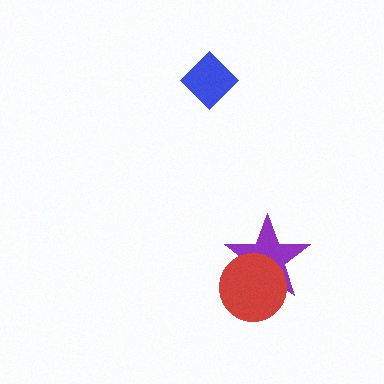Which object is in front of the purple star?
The red circle is in front of the purple star.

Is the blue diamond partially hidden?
No, no other shape covers it.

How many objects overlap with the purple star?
1 object overlaps with the purple star.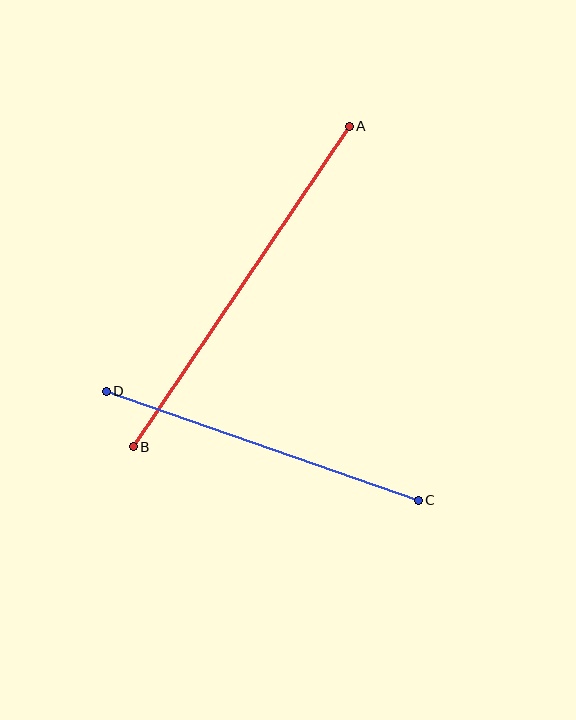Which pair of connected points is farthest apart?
Points A and B are farthest apart.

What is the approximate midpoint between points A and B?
The midpoint is at approximately (241, 286) pixels.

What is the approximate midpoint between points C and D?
The midpoint is at approximately (262, 446) pixels.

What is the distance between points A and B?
The distance is approximately 386 pixels.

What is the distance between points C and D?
The distance is approximately 331 pixels.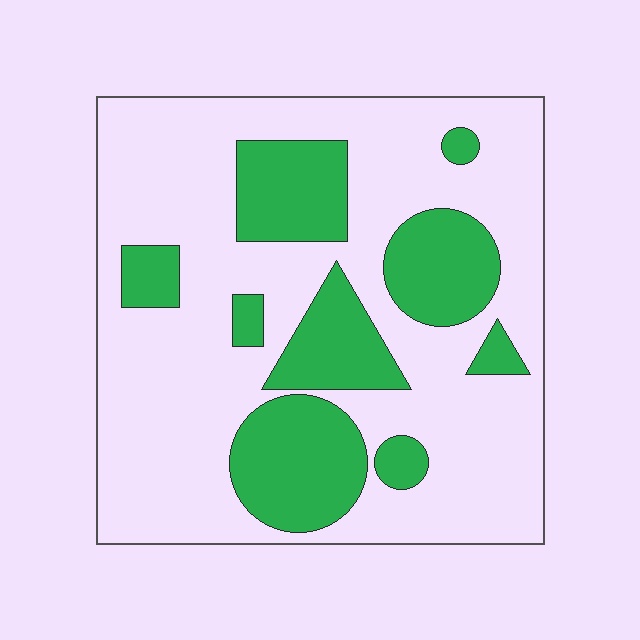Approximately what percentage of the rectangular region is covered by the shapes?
Approximately 30%.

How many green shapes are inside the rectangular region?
9.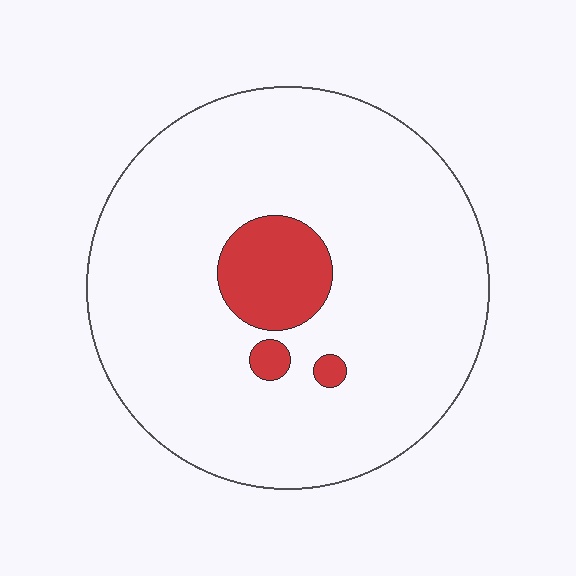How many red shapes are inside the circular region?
3.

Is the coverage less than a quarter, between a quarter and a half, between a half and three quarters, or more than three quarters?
Less than a quarter.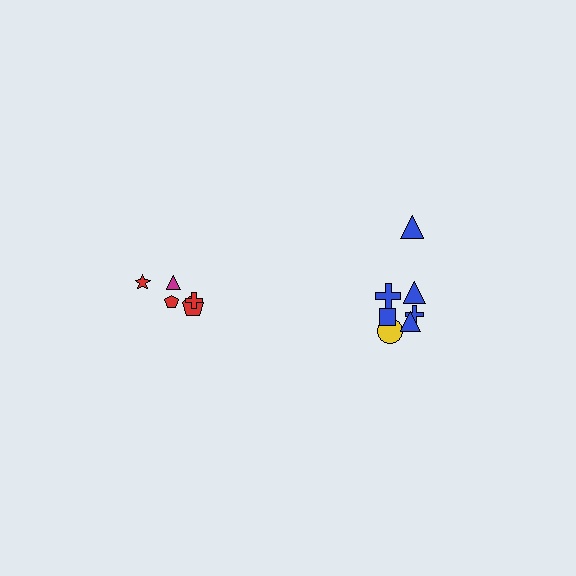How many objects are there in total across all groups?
There are 12 objects.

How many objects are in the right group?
There are 7 objects.